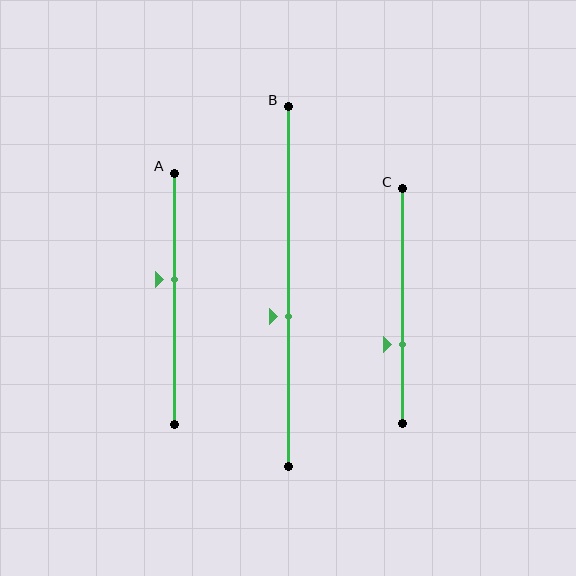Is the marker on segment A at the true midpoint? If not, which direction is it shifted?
No, the marker on segment A is shifted upward by about 8% of the segment length.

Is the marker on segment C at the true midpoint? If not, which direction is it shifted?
No, the marker on segment C is shifted downward by about 16% of the segment length.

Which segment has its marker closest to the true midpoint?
Segment A has its marker closest to the true midpoint.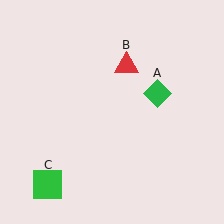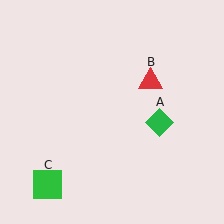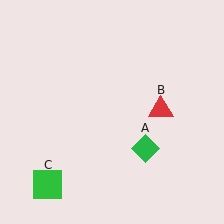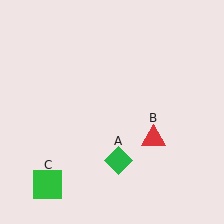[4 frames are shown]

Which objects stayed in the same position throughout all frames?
Green square (object C) remained stationary.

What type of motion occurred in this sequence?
The green diamond (object A), red triangle (object B) rotated clockwise around the center of the scene.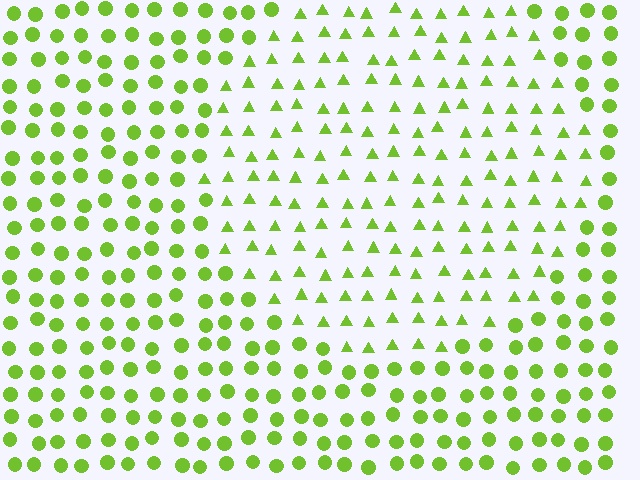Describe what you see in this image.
The image is filled with small lime elements arranged in a uniform grid. A circle-shaped region contains triangles, while the surrounding area contains circles. The boundary is defined purely by the change in element shape.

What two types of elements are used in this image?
The image uses triangles inside the circle region and circles outside it.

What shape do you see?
I see a circle.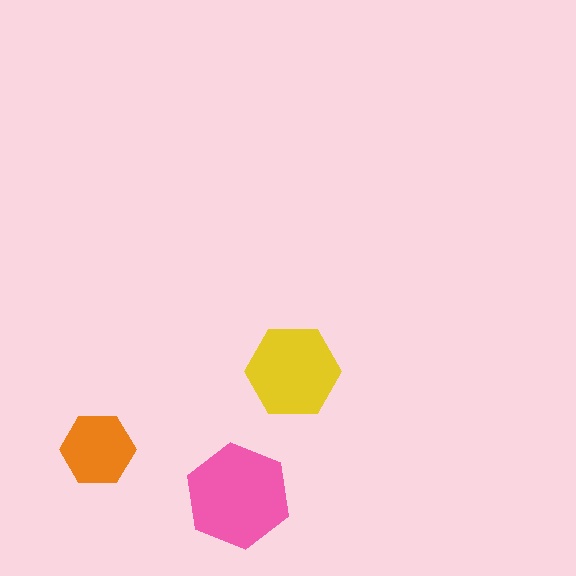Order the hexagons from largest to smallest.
the pink one, the yellow one, the orange one.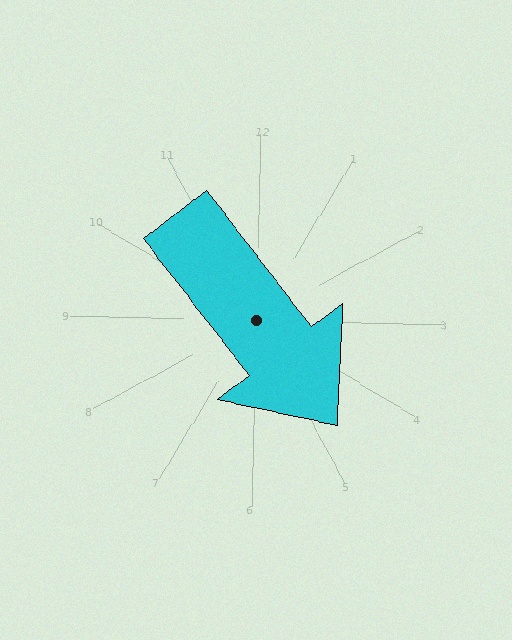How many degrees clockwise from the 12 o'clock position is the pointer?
Approximately 141 degrees.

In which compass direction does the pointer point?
Southeast.